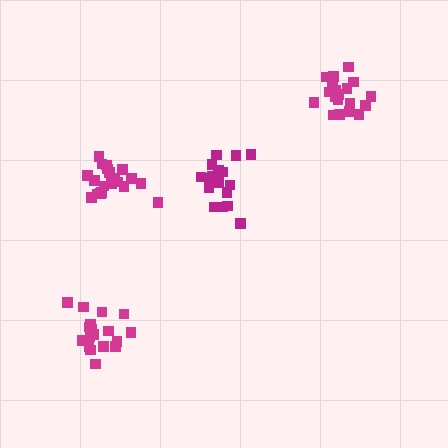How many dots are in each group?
Group 1: 21 dots, Group 2: 18 dots, Group 3: 17 dots, Group 4: 20 dots (76 total).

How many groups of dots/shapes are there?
There are 4 groups.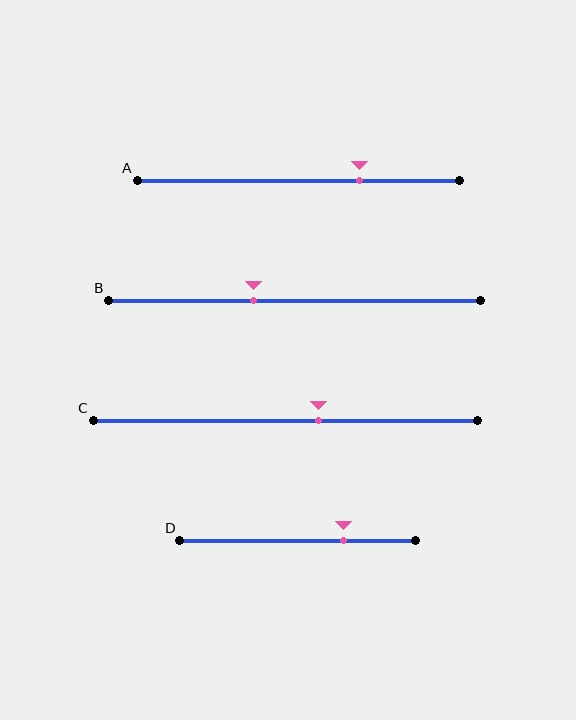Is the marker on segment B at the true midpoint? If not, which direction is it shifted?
No, the marker on segment B is shifted to the left by about 11% of the segment length.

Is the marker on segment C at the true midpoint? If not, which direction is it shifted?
No, the marker on segment C is shifted to the right by about 9% of the segment length.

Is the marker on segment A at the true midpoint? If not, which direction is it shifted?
No, the marker on segment A is shifted to the right by about 19% of the segment length.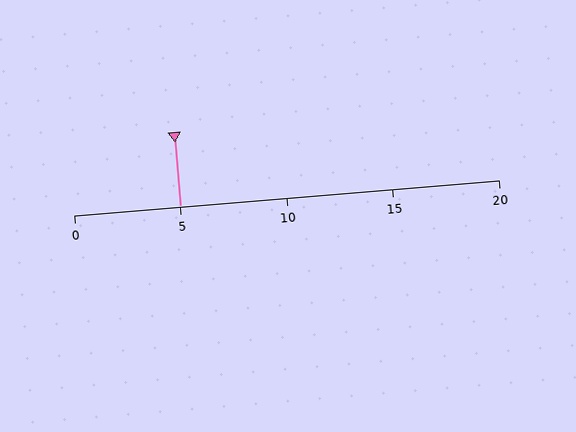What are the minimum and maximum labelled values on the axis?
The axis runs from 0 to 20.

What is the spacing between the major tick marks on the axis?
The major ticks are spaced 5 apart.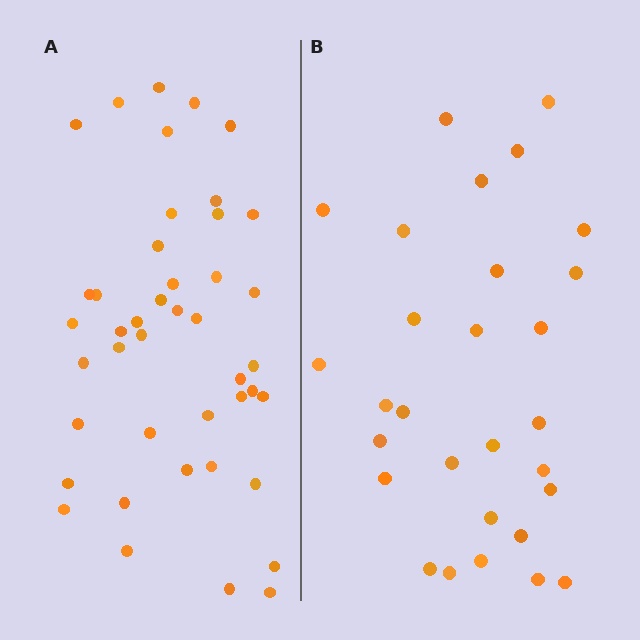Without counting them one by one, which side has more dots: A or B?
Region A (the left region) has more dots.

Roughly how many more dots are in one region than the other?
Region A has approximately 15 more dots than region B.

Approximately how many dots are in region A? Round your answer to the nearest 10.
About 40 dots. (The exact count is 43, which rounds to 40.)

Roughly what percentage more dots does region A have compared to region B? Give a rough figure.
About 50% more.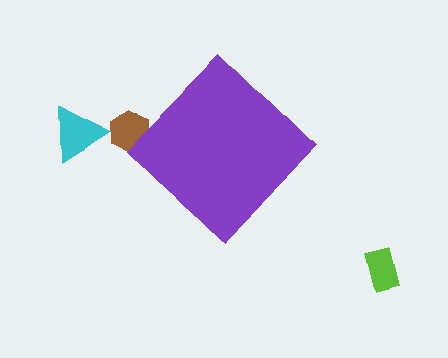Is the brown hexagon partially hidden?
Yes, the brown hexagon is partially hidden behind the purple diamond.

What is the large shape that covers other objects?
A purple diamond.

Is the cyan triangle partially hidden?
No, the cyan triangle is fully visible.